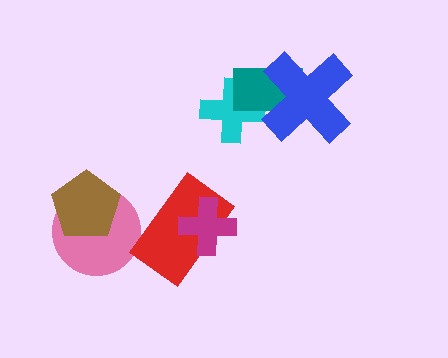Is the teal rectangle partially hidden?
Yes, it is partially covered by another shape.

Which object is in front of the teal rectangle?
The blue cross is in front of the teal rectangle.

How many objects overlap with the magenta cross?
1 object overlaps with the magenta cross.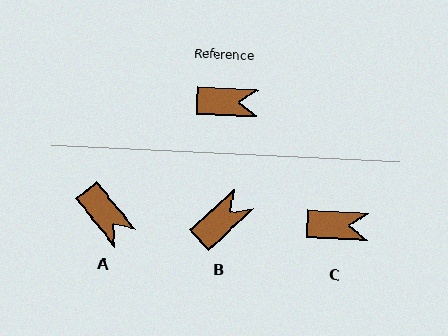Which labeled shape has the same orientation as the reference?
C.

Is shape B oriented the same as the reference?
No, it is off by about 45 degrees.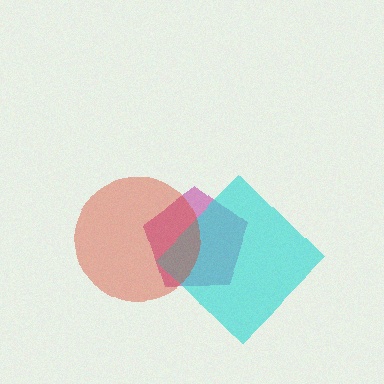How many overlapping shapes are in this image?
There are 3 overlapping shapes in the image.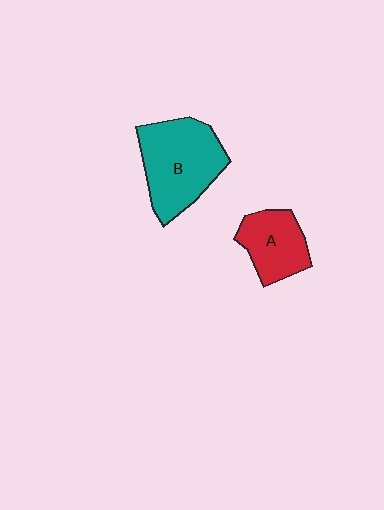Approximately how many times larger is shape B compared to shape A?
Approximately 1.6 times.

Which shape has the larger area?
Shape B (teal).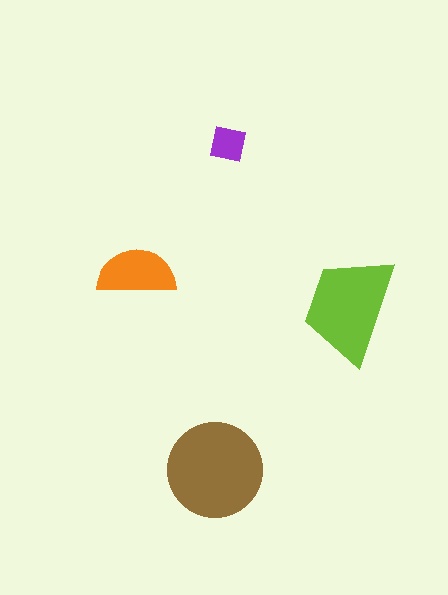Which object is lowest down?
The brown circle is bottommost.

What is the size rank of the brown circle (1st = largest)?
1st.